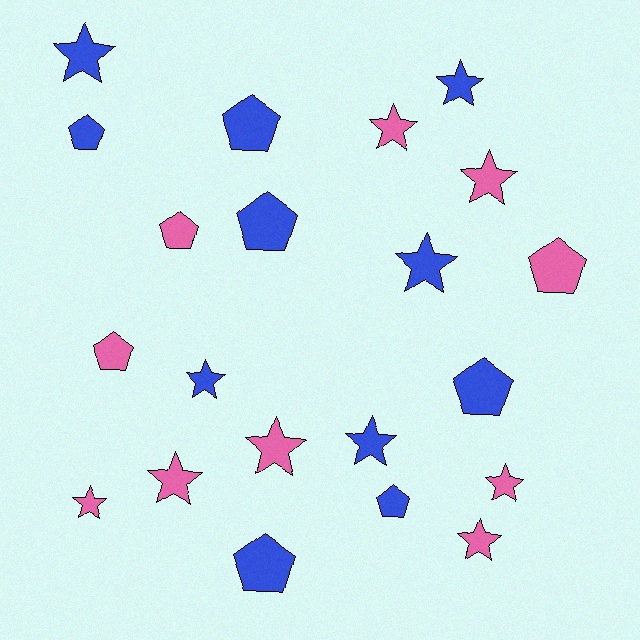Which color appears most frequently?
Blue, with 11 objects.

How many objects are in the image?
There are 21 objects.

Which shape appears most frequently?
Star, with 12 objects.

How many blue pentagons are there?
There are 6 blue pentagons.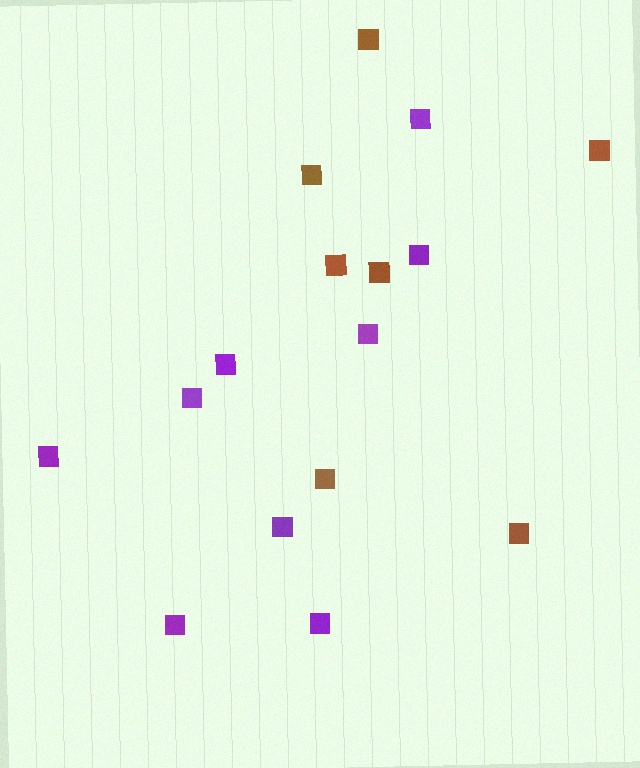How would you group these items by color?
There are 2 groups: one group of brown squares (7) and one group of purple squares (9).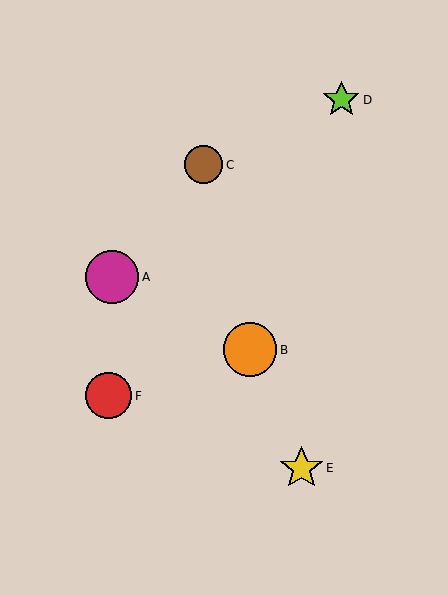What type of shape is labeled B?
Shape B is an orange circle.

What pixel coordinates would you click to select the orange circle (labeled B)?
Click at (250, 350) to select the orange circle B.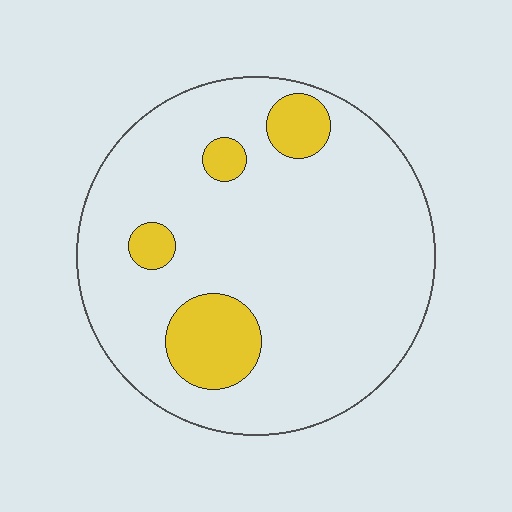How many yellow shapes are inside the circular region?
4.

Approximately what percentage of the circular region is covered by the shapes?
Approximately 15%.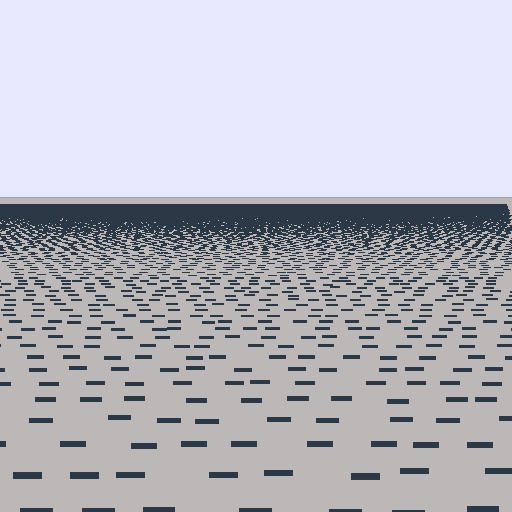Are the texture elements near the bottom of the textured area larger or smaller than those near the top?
Larger. Near the bottom, elements are closer to the viewer and appear at a bigger on-screen size.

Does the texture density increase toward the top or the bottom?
Density increases toward the top.